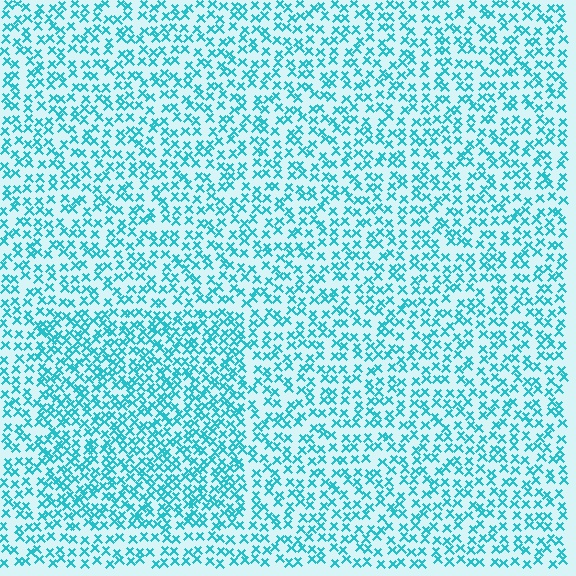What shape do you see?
I see a rectangle.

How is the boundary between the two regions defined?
The boundary is defined by a change in element density (approximately 1.6x ratio). All elements are the same color, size, and shape.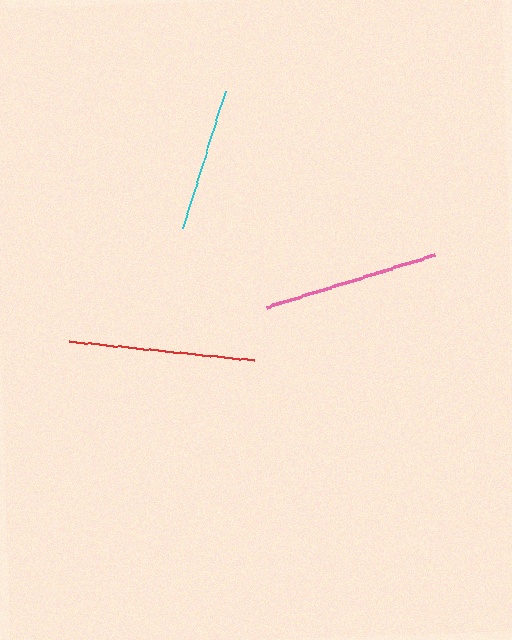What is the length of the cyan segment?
The cyan segment is approximately 144 pixels long.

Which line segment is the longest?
The red line is the longest at approximately 187 pixels.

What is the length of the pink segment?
The pink segment is approximately 176 pixels long.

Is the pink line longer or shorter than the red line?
The red line is longer than the pink line.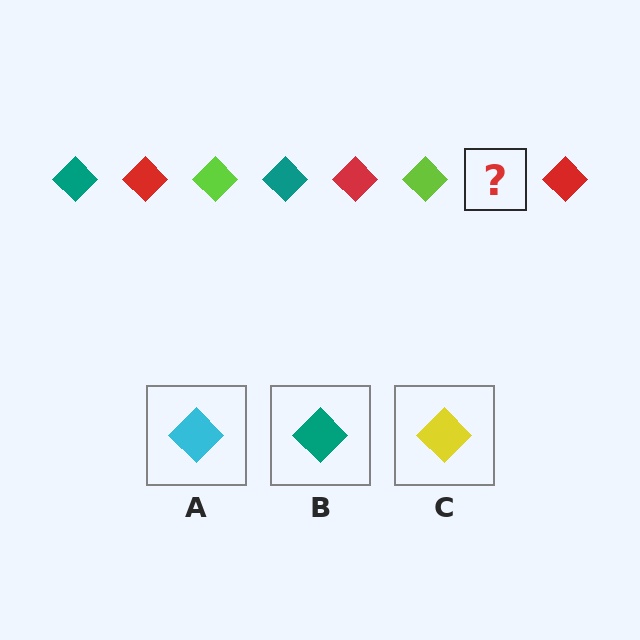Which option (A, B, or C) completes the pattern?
B.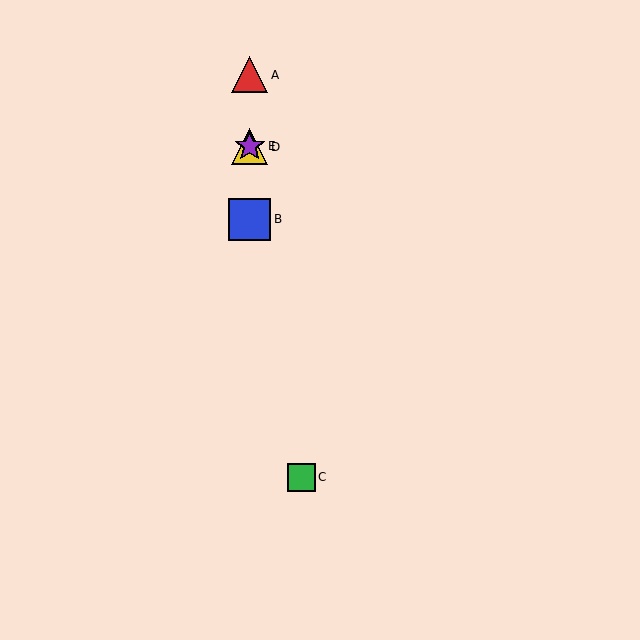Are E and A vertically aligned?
Yes, both are at x≈250.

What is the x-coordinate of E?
Object E is at x≈250.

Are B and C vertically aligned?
No, B is at x≈250 and C is at x≈301.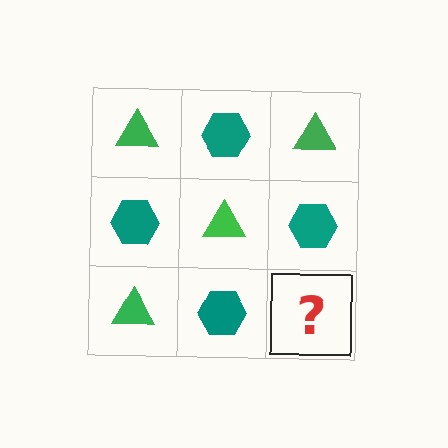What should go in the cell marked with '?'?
The missing cell should contain a green triangle.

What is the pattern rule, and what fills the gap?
The rule is that it alternates green triangle and teal hexagon in a checkerboard pattern. The gap should be filled with a green triangle.